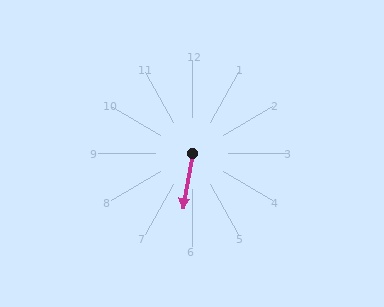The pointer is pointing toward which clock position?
Roughly 6 o'clock.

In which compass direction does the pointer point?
South.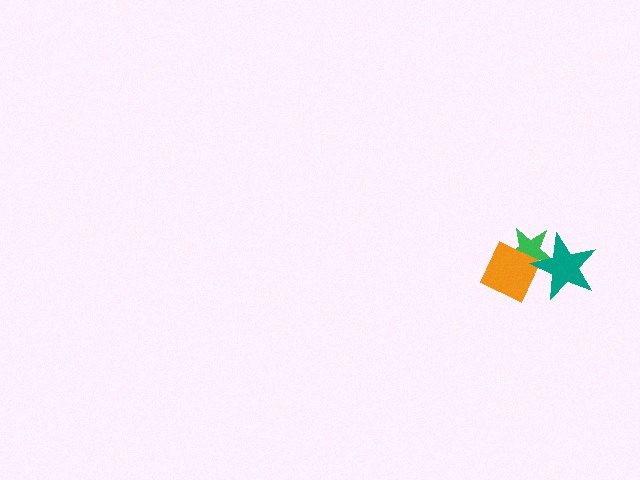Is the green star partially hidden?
Yes, it is partially covered by another shape.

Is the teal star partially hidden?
No, no other shape covers it.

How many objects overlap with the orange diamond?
2 objects overlap with the orange diamond.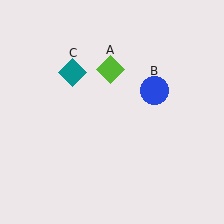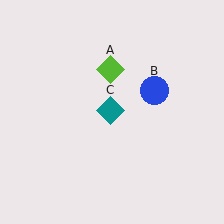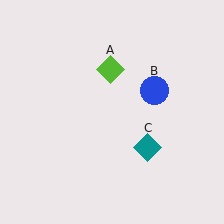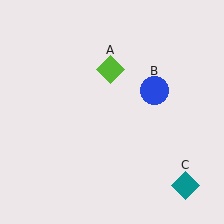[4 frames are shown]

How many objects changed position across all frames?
1 object changed position: teal diamond (object C).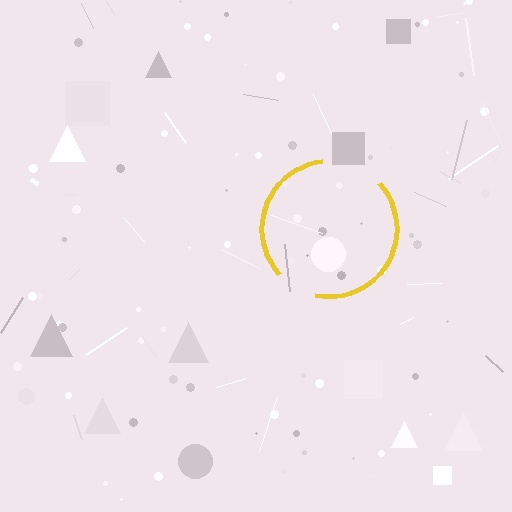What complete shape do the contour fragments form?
The contour fragments form a circle.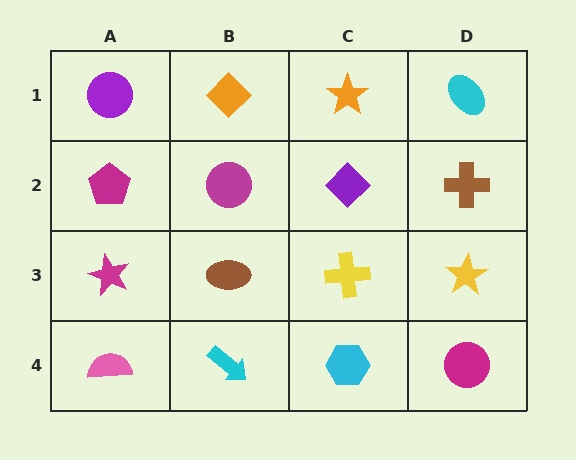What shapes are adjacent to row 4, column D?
A yellow star (row 3, column D), a cyan hexagon (row 4, column C).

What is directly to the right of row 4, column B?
A cyan hexagon.